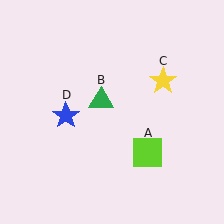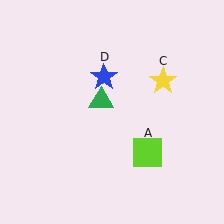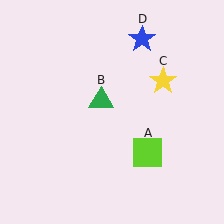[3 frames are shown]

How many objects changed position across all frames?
1 object changed position: blue star (object D).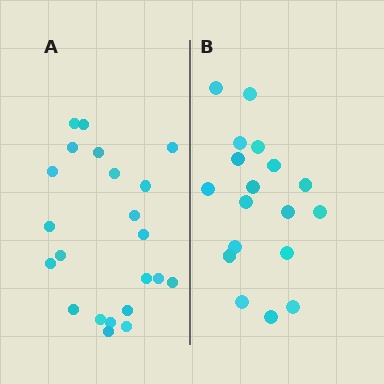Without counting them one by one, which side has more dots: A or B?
Region A (the left region) has more dots.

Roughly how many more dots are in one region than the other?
Region A has about 4 more dots than region B.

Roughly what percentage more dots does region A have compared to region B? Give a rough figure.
About 20% more.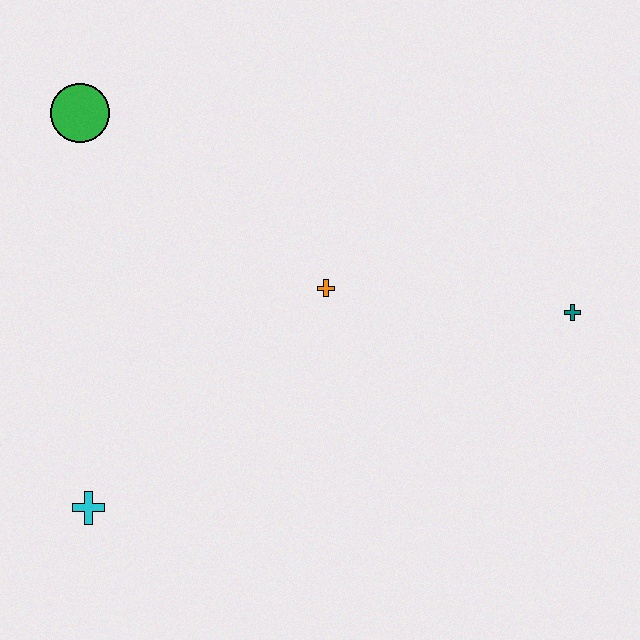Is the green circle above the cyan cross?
Yes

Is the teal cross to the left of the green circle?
No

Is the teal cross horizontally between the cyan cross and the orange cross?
No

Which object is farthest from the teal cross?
The green circle is farthest from the teal cross.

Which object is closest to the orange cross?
The teal cross is closest to the orange cross.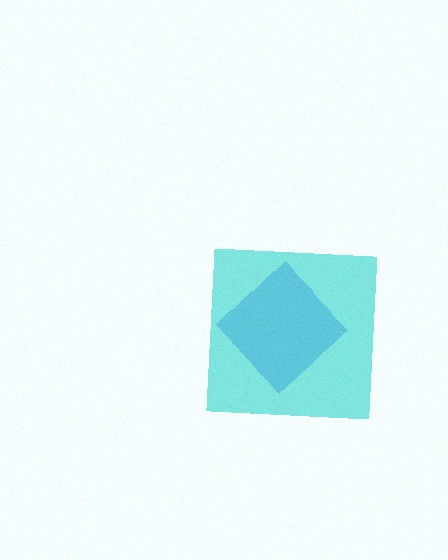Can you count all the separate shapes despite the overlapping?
Yes, there are 2 separate shapes.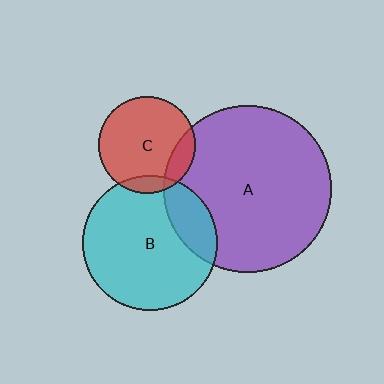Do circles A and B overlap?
Yes.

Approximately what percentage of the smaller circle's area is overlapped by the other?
Approximately 20%.